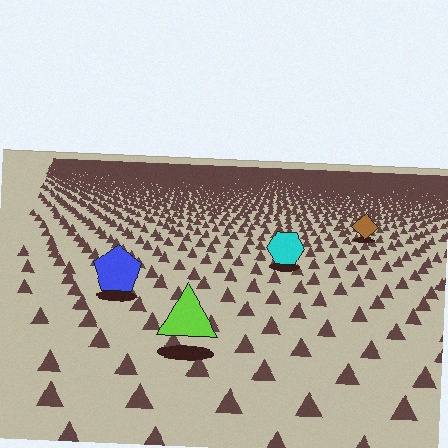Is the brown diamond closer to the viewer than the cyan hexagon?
No. The cyan hexagon is closer — you can tell from the texture gradient: the ground texture is coarser near it.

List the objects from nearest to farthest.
From nearest to farthest: the lime triangle, the blue pentagon, the cyan hexagon, the brown diamond.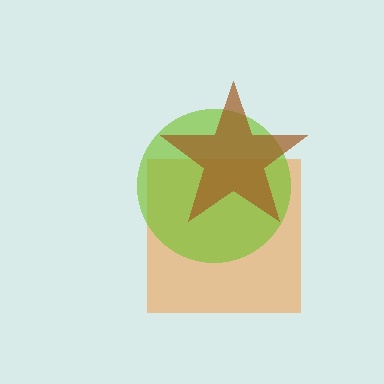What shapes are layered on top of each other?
The layered shapes are: an orange square, a lime circle, a brown star.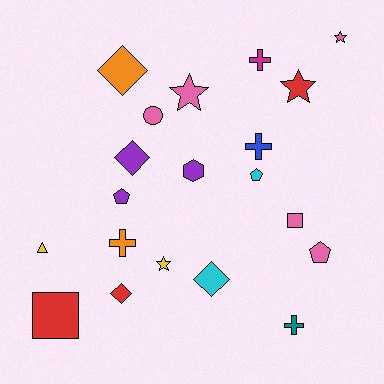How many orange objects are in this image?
There are 2 orange objects.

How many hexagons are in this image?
There is 1 hexagon.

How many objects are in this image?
There are 20 objects.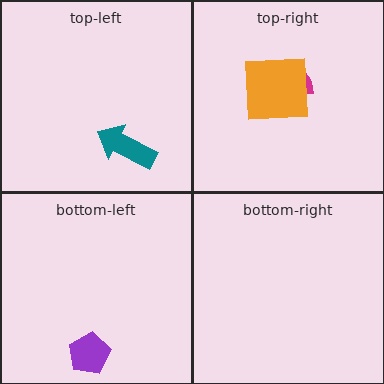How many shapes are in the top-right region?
2.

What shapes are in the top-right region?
The magenta semicircle, the orange square.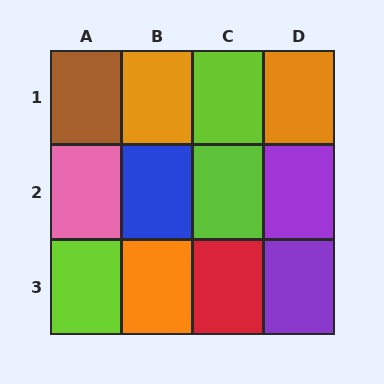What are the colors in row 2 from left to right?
Pink, blue, lime, purple.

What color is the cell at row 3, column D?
Purple.